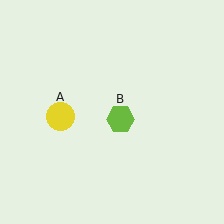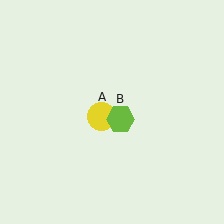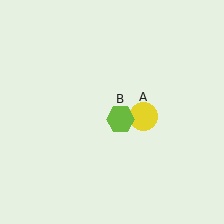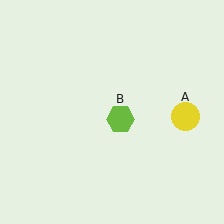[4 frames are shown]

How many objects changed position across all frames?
1 object changed position: yellow circle (object A).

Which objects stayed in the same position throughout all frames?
Lime hexagon (object B) remained stationary.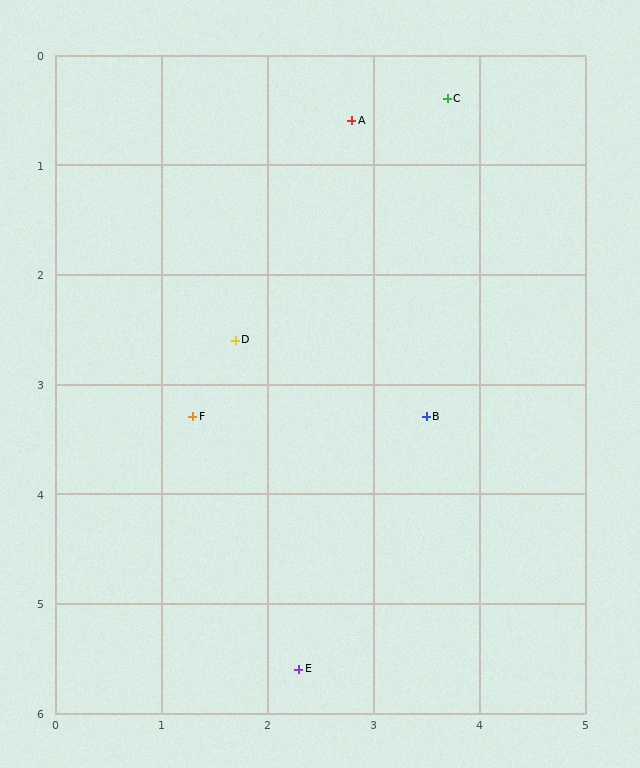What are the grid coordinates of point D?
Point D is at approximately (1.7, 2.6).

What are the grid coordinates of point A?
Point A is at approximately (2.8, 0.6).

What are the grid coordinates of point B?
Point B is at approximately (3.5, 3.3).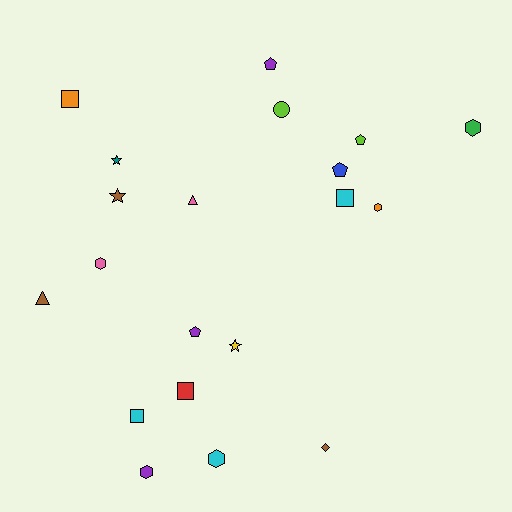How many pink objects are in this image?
There are 2 pink objects.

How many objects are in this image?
There are 20 objects.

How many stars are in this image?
There are 3 stars.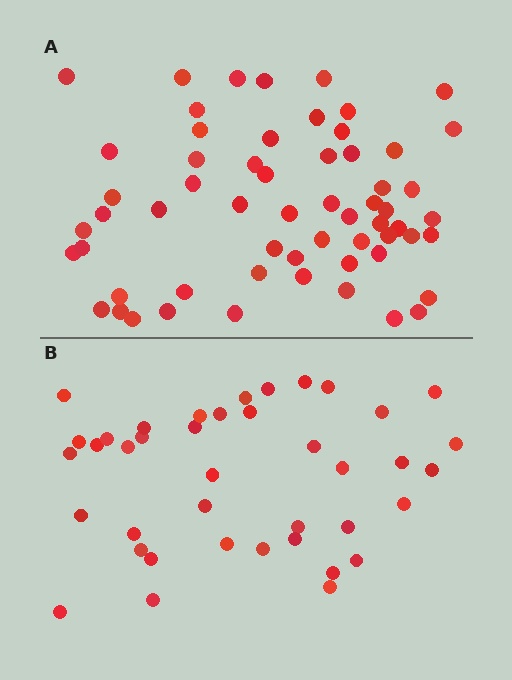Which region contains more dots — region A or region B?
Region A (the top region) has more dots.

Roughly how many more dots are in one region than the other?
Region A has approximately 20 more dots than region B.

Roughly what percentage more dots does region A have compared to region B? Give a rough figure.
About 50% more.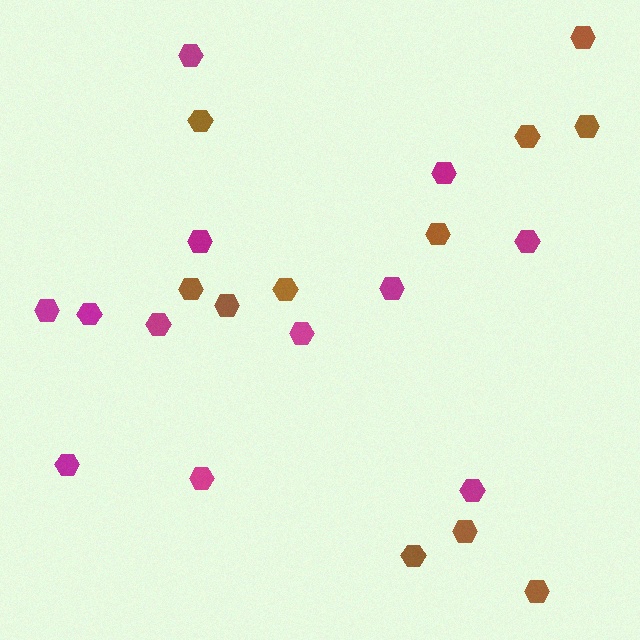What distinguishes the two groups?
There are 2 groups: one group of brown hexagons (11) and one group of magenta hexagons (12).